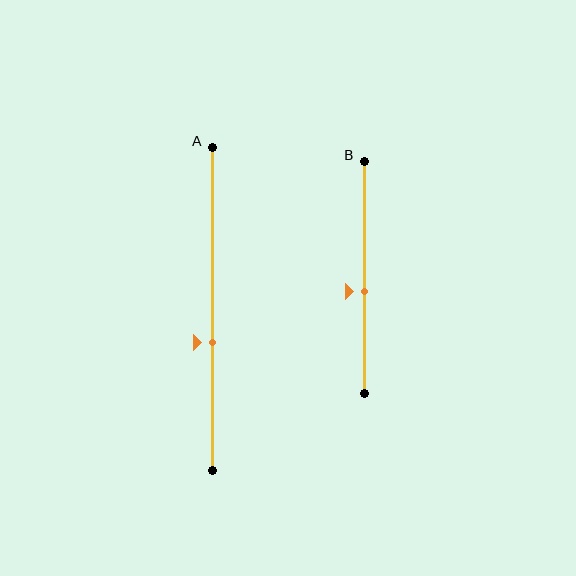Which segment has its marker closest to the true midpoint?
Segment B has its marker closest to the true midpoint.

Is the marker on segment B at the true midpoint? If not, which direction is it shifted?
No, the marker on segment B is shifted downward by about 6% of the segment length.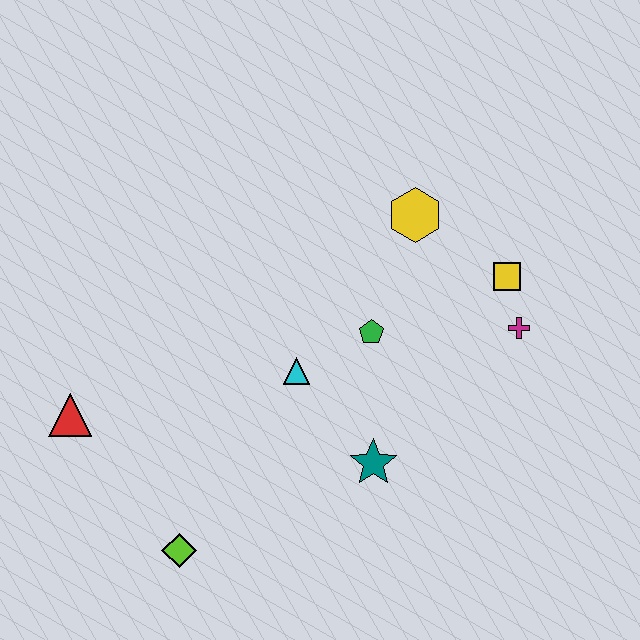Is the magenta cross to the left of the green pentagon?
No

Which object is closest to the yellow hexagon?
The yellow square is closest to the yellow hexagon.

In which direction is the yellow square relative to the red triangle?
The yellow square is to the right of the red triangle.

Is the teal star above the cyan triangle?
No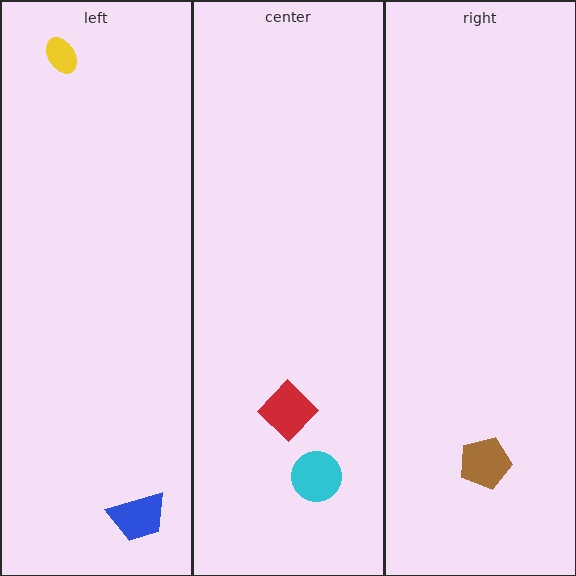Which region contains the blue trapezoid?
The left region.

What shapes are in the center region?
The red diamond, the cyan circle.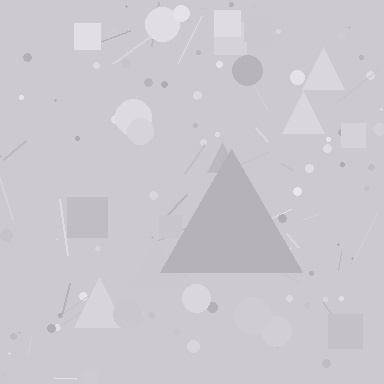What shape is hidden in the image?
A triangle is hidden in the image.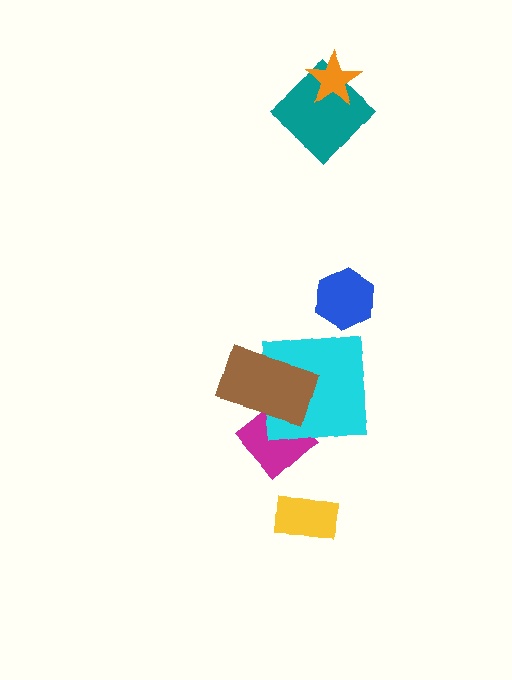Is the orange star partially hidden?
No, no other shape covers it.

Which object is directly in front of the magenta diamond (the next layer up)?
The cyan square is directly in front of the magenta diamond.